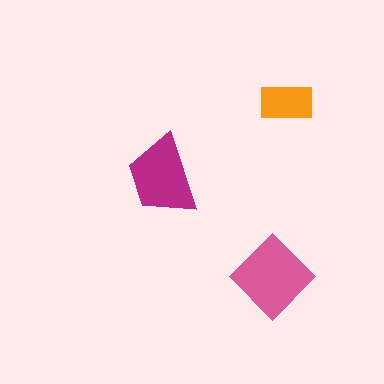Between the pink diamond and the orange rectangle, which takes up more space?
The pink diamond.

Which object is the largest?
The pink diamond.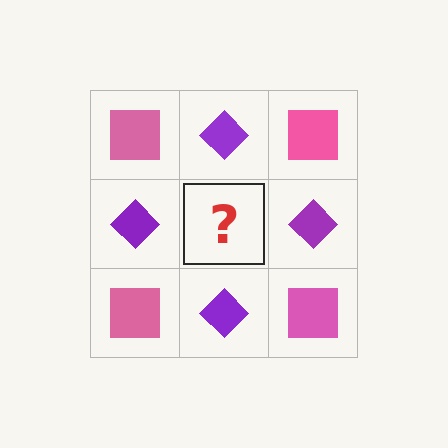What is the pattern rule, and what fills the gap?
The rule is that it alternates pink square and purple diamond in a checkerboard pattern. The gap should be filled with a pink square.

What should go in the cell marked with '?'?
The missing cell should contain a pink square.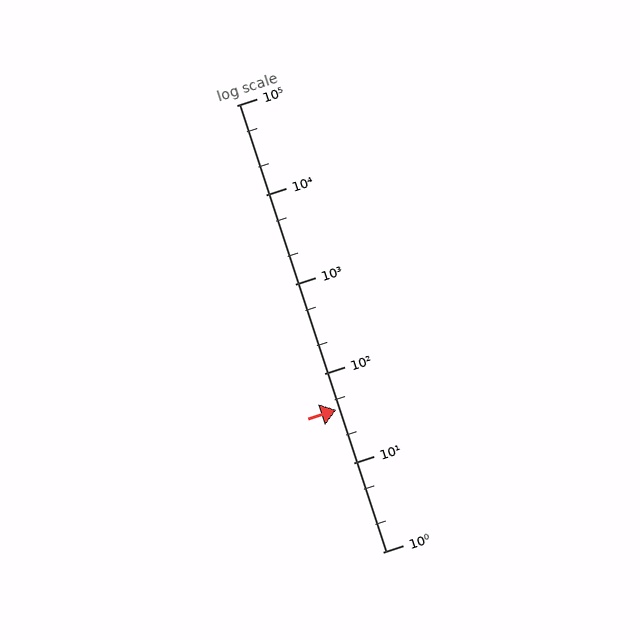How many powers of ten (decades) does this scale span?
The scale spans 5 decades, from 1 to 100000.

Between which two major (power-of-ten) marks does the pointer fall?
The pointer is between 10 and 100.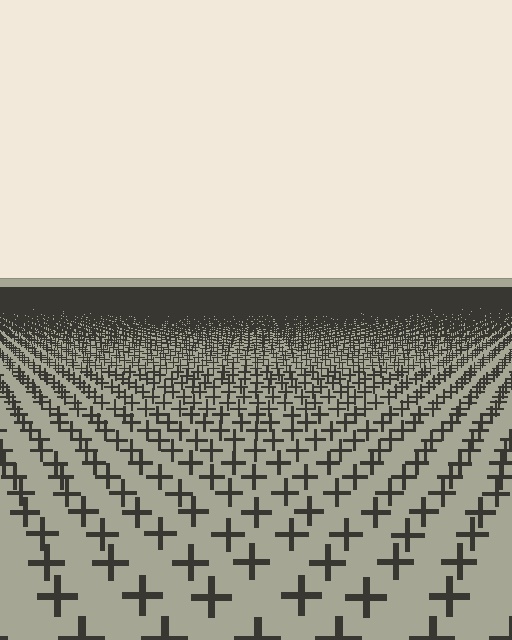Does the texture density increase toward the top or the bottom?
Density increases toward the top.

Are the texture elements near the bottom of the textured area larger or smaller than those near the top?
Larger. Near the bottom, elements are closer to the viewer and appear at a bigger on-screen size.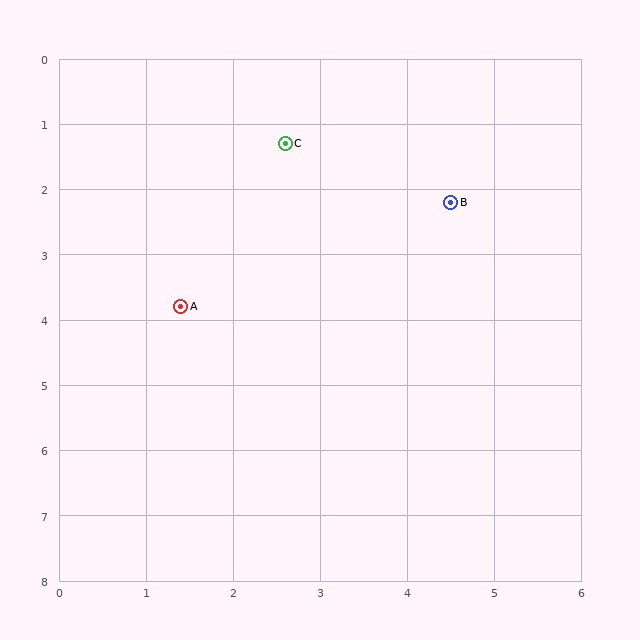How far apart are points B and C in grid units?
Points B and C are about 2.1 grid units apart.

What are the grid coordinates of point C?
Point C is at approximately (2.6, 1.3).